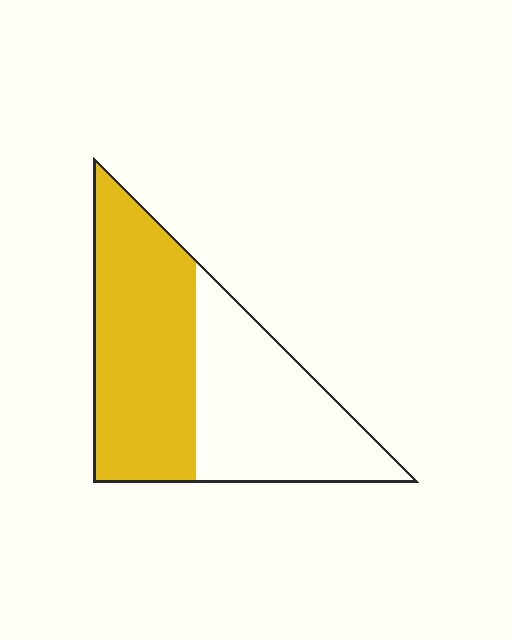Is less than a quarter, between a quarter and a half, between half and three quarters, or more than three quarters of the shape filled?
Between half and three quarters.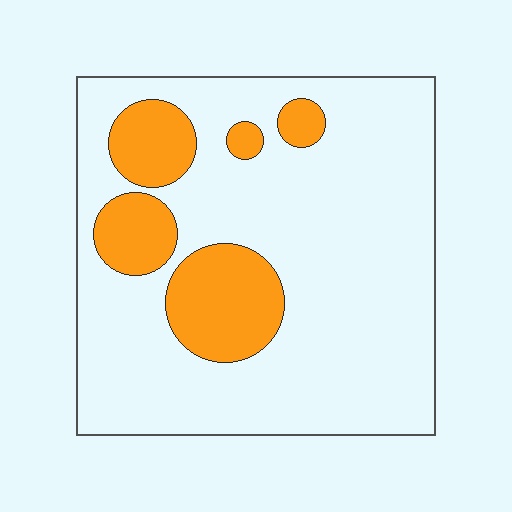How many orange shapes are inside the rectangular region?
5.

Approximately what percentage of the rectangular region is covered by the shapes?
Approximately 20%.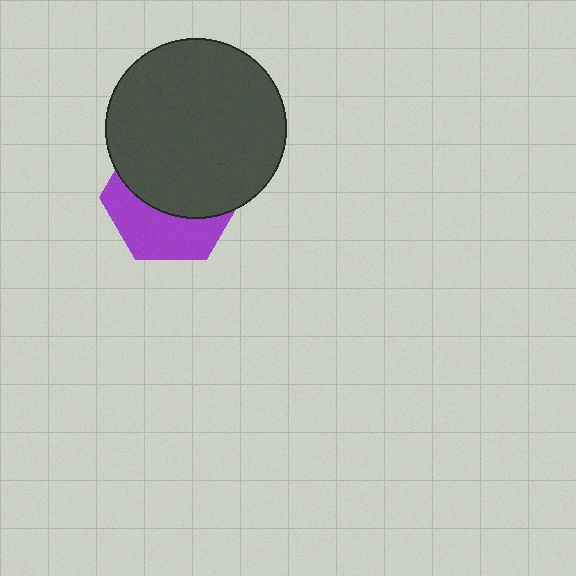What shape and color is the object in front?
The object in front is a dark gray circle.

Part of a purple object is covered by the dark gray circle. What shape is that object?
It is a hexagon.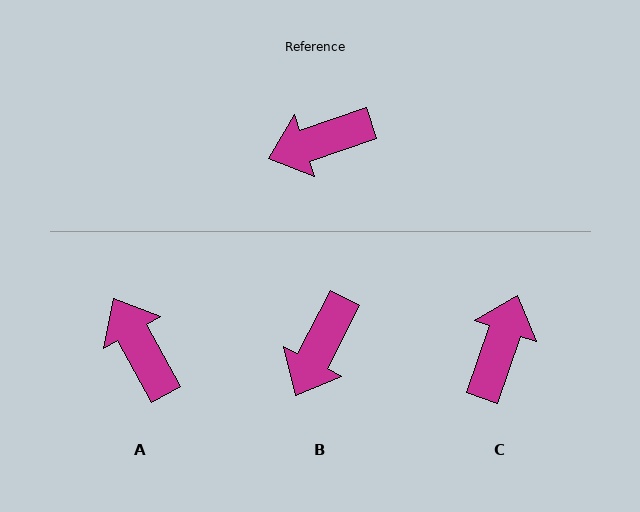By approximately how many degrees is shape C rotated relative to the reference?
Approximately 128 degrees clockwise.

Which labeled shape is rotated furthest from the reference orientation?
C, about 128 degrees away.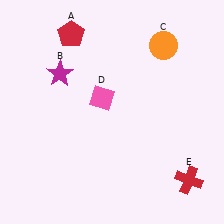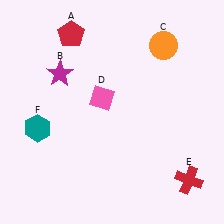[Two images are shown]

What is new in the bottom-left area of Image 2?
A teal hexagon (F) was added in the bottom-left area of Image 2.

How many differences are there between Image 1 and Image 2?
There is 1 difference between the two images.